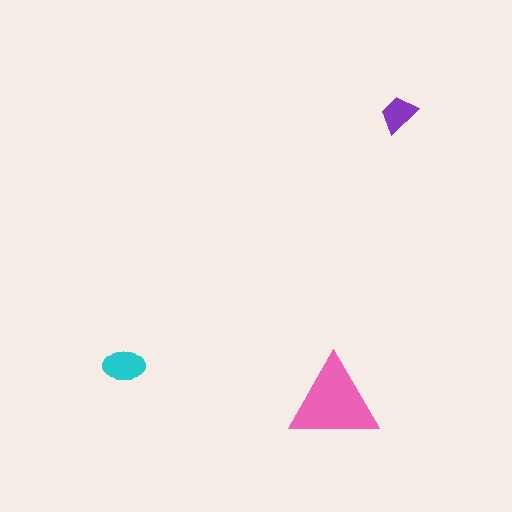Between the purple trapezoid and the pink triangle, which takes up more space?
The pink triangle.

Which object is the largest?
The pink triangle.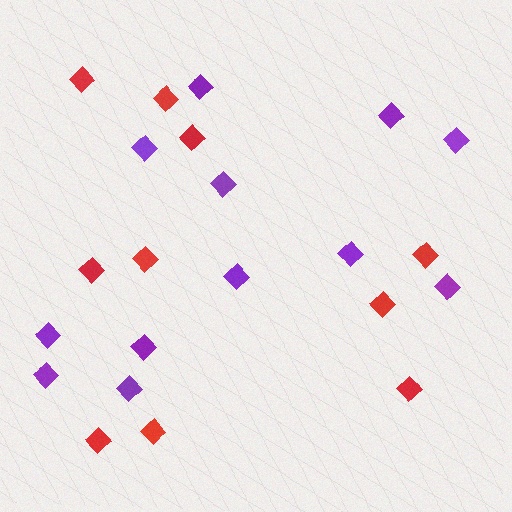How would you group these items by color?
There are 2 groups: one group of purple diamonds (12) and one group of red diamonds (10).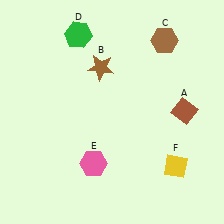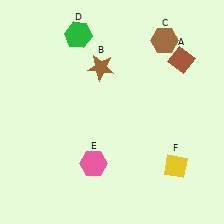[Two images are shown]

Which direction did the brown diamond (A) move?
The brown diamond (A) moved up.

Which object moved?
The brown diamond (A) moved up.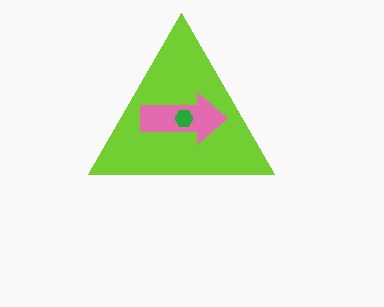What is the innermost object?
The green hexagon.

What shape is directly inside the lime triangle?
The pink arrow.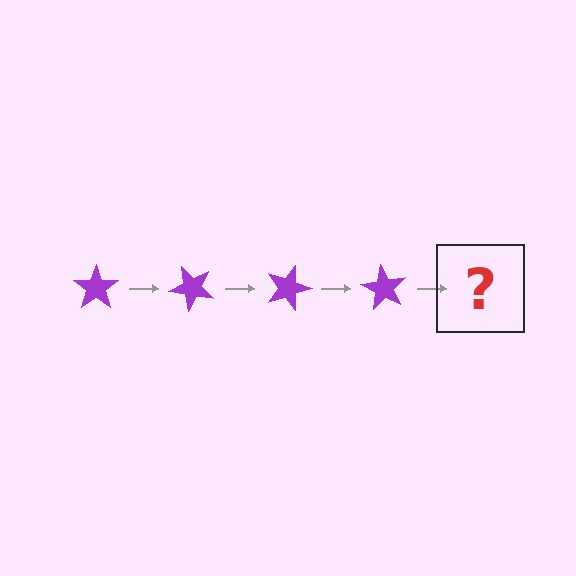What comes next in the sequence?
The next element should be a purple star rotated 180 degrees.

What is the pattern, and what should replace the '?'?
The pattern is that the star rotates 45 degrees each step. The '?' should be a purple star rotated 180 degrees.